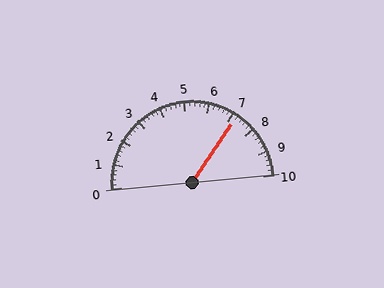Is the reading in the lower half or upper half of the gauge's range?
The reading is in the upper half of the range (0 to 10).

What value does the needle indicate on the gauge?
The needle indicates approximately 7.2.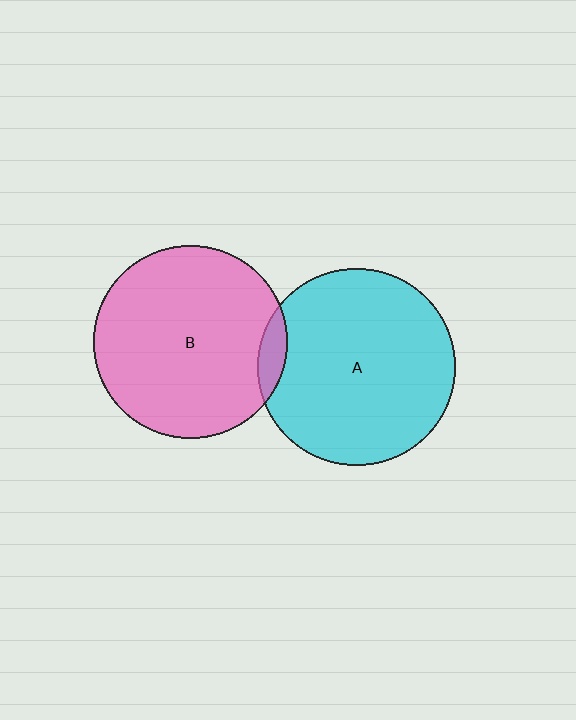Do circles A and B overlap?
Yes.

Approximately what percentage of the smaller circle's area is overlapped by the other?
Approximately 5%.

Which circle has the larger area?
Circle A (cyan).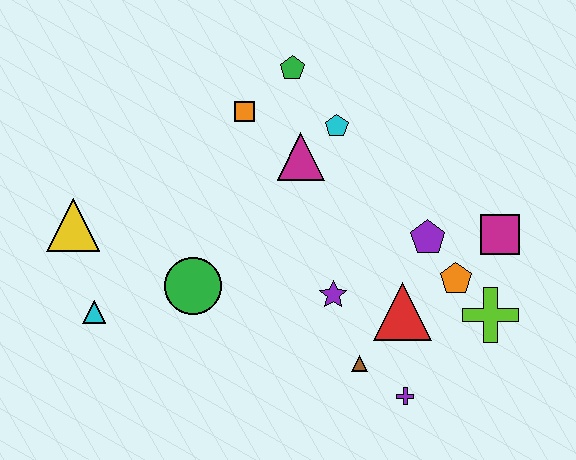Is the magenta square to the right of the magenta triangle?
Yes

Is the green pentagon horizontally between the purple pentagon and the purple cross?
No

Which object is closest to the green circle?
The cyan triangle is closest to the green circle.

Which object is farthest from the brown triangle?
The yellow triangle is farthest from the brown triangle.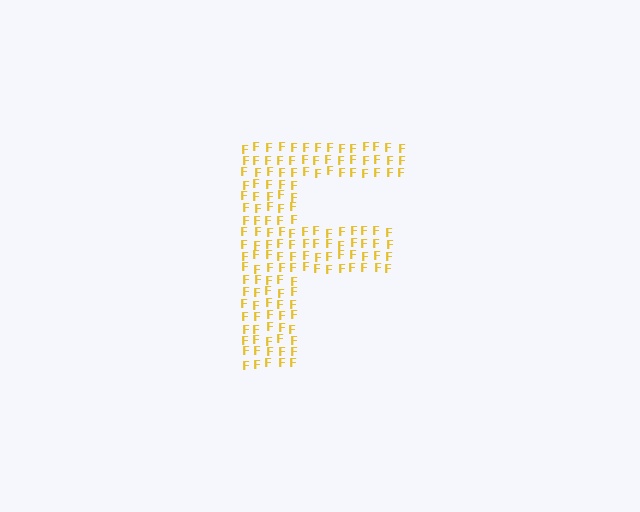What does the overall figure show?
The overall figure shows the letter F.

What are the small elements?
The small elements are letter F's.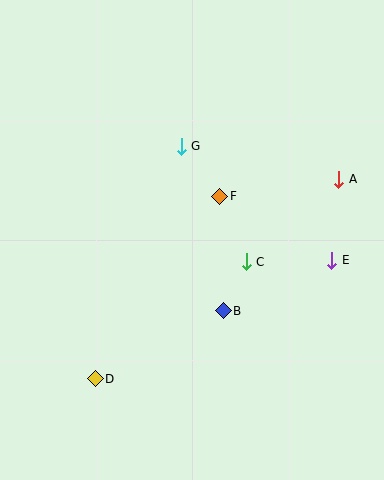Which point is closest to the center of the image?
Point F at (220, 196) is closest to the center.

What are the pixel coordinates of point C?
Point C is at (246, 262).